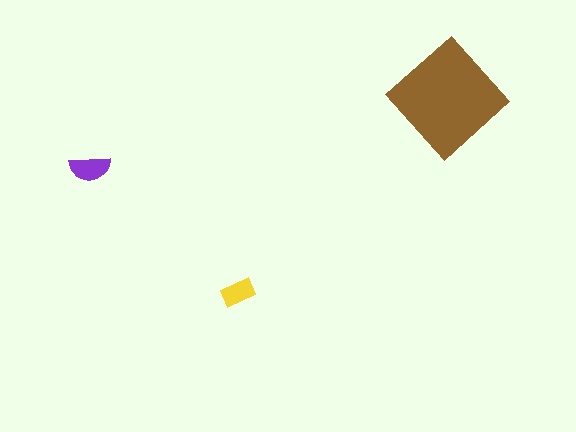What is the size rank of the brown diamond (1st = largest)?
1st.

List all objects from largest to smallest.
The brown diamond, the purple semicircle, the yellow rectangle.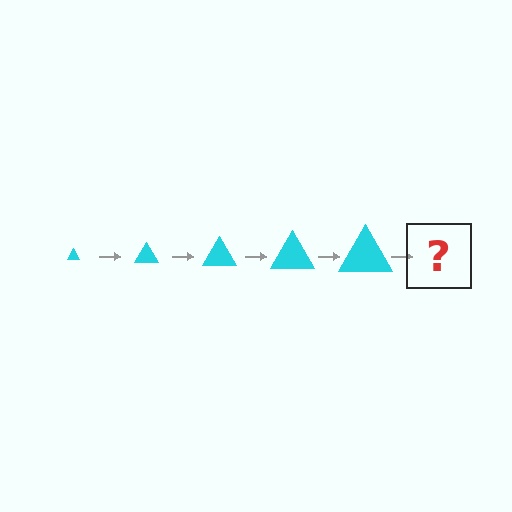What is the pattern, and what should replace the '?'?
The pattern is that the triangle gets progressively larger each step. The '?' should be a cyan triangle, larger than the previous one.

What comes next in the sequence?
The next element should be a cyan triangle, larger than the previous one.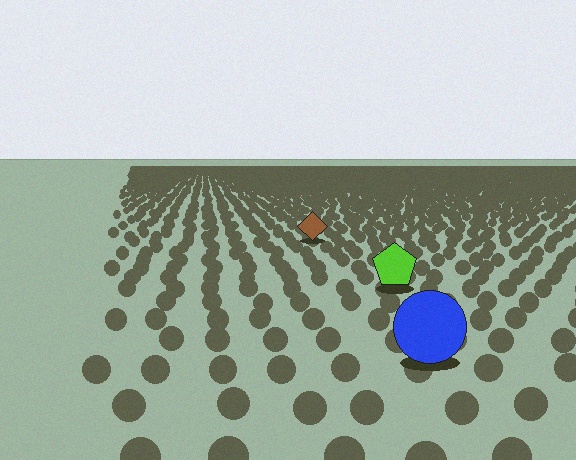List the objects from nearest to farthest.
From nearest to farthest: the blue circle, the lime pentagon, the brown diamond.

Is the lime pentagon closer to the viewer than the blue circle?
No. The blue circle is closer — you can tell from the texture gradient: the ground texture is coarser near it.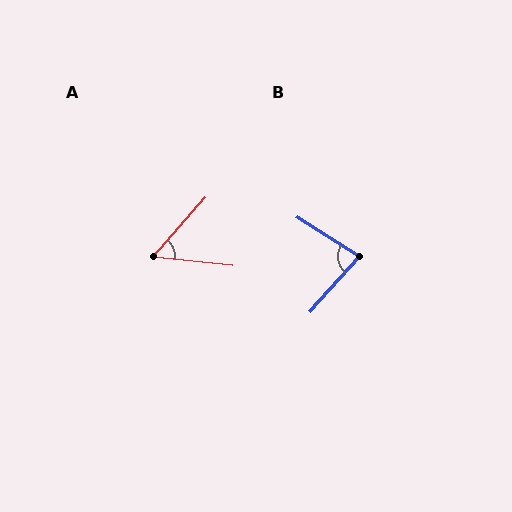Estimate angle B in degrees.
Approximately 80 degrees.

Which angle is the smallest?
A, at approximately 55 degrees.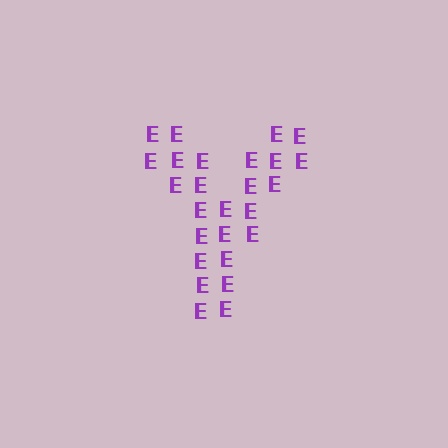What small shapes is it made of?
It is made of small letter E's.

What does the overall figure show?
The overall figure shows the letter Y.